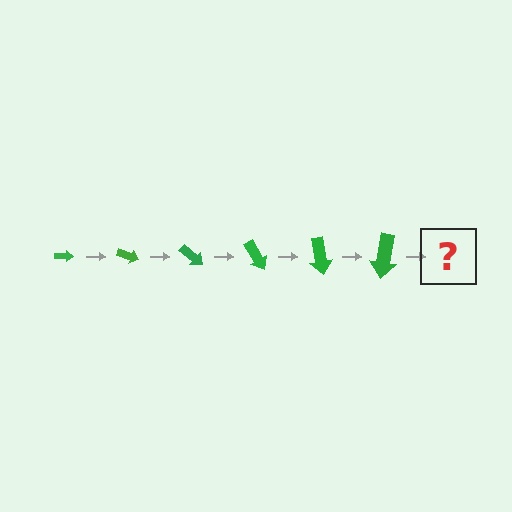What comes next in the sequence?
The next element should be an arrow, larger than the previous one and rotated 120 degrees from the start.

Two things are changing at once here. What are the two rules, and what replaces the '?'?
The two rules are that the arrow grows larger each step and it rotates 20 degrees each step. The '?' should be an arrow, larger than the previous one and rotated 120 degrees from the start.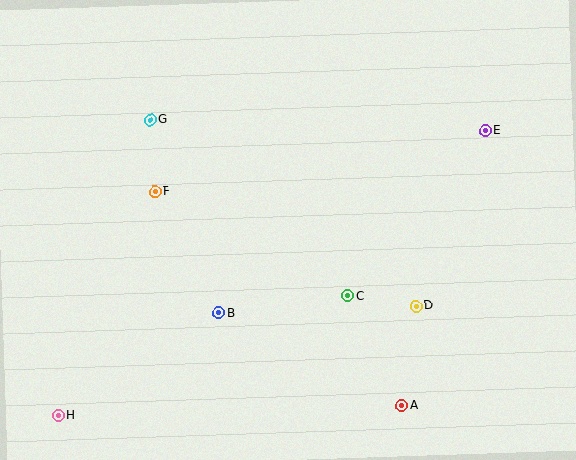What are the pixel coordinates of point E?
Point E is at (485, 131).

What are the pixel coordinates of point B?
Point B is at (219, 313).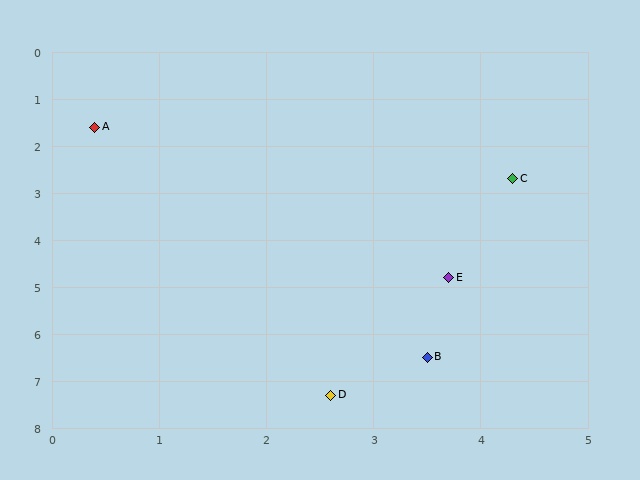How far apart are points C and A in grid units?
Points C and A are about 4.1 grid units apart.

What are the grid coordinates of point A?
Point A is at approximately (0.4, 1.6).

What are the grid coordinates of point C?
Point C is at approximately (4.3, 2.7).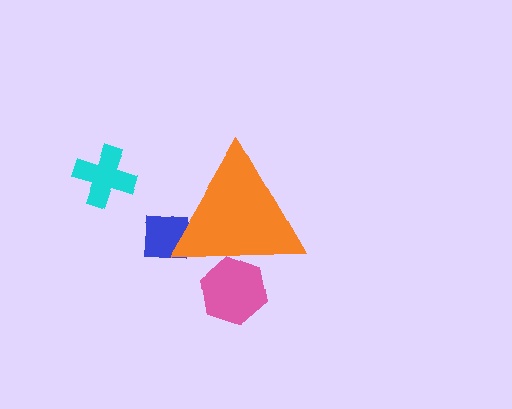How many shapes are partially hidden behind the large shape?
2 shapes are partially hidden.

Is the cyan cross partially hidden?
No, the cyan cross is fully visible.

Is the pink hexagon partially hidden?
Yes, the pink hexagon is partially hidden behind the orange triangle.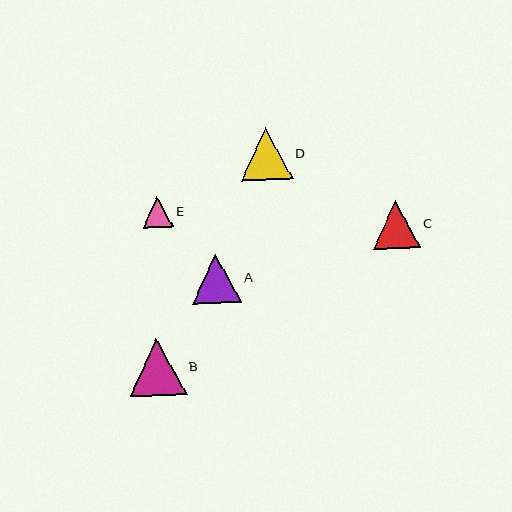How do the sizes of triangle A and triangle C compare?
Triangle A and triangle C are approximately the same size.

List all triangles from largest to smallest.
From largest to smallest: B, D, A, C, E.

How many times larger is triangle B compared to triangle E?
Triangle B is approximately 1.9 times the size of triangle E.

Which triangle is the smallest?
Triangle E is the smallest with a size of approximately 30 pixels.